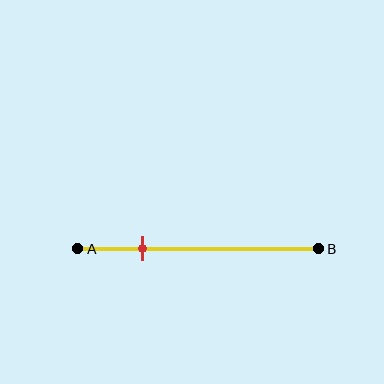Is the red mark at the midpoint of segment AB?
No, the mark is at about 25% from A, not at the 50% midpoint.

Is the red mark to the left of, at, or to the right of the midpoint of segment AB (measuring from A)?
The red mark is to the left of the midpoint of segment AB.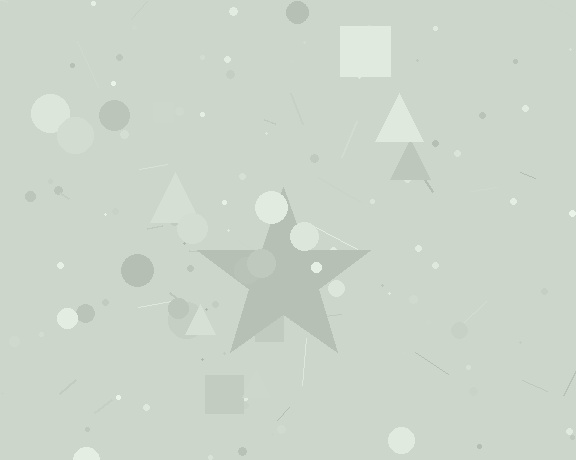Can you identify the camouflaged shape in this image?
The camouflaged shape is a star.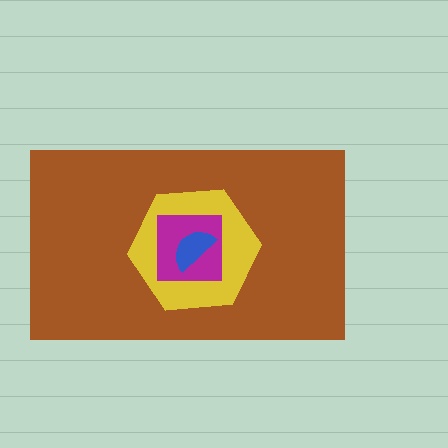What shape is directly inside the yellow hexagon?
The magenta square.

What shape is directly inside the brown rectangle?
The yellow hexagon.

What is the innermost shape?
The blue semicircle.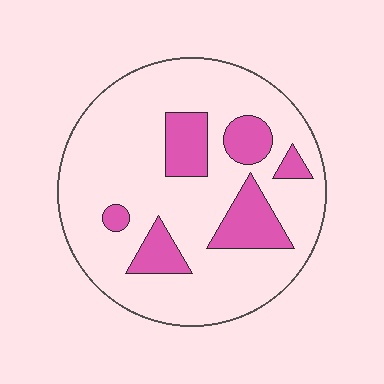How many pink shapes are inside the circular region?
6.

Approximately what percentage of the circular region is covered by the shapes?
Approximately 20%.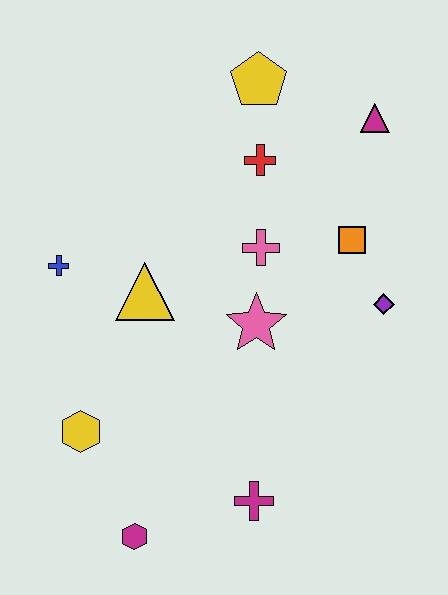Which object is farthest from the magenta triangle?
The magenta hexagon is farthest from the magenta triangle.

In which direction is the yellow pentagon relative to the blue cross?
The yellow pentagon is to the right of the blue cross.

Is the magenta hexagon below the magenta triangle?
Yes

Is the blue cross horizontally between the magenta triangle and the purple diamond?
No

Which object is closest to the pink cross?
The pink star is closest to the pink cross.